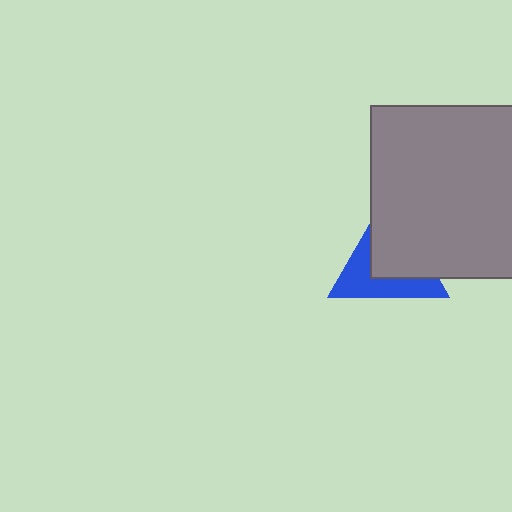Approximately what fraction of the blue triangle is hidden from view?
Roughly 56% of the blue triangle is hidden behind the gray square.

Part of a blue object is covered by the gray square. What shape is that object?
It is a triangle.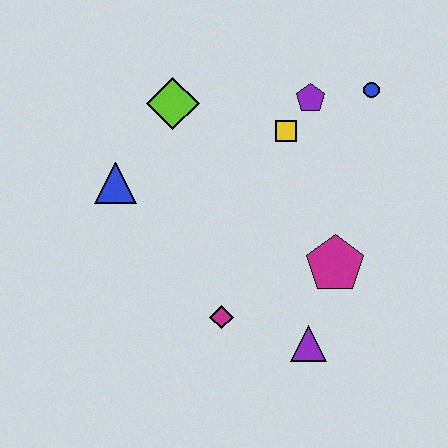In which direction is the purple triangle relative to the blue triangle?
The purple triangle is to the right of the blue triangle.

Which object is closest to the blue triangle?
The lime diamond is closest to the blue triangle.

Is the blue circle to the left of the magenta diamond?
No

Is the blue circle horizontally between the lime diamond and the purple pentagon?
No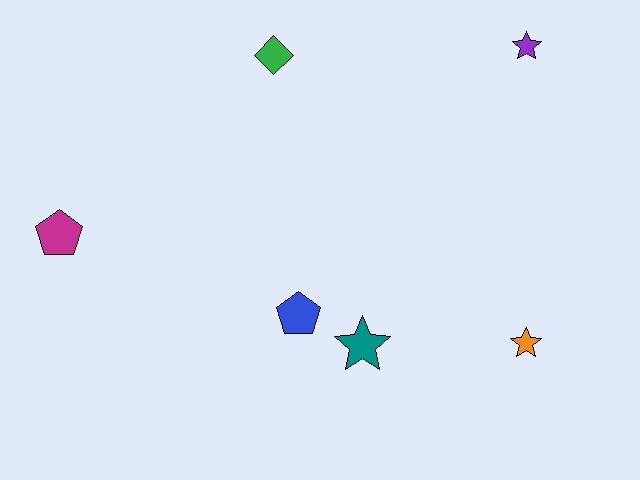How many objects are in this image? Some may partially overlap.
There are 6 objects.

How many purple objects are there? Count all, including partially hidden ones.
There is 1 purple object.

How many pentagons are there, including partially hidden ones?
There are 2 pentagons.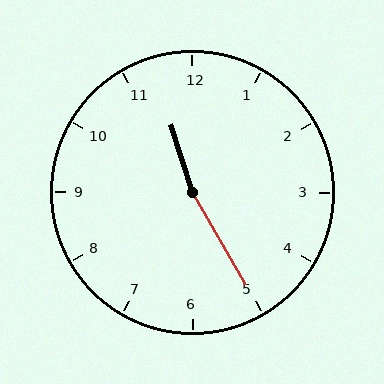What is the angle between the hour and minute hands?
Approximately 168 degrees.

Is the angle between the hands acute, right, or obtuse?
It is obtuse.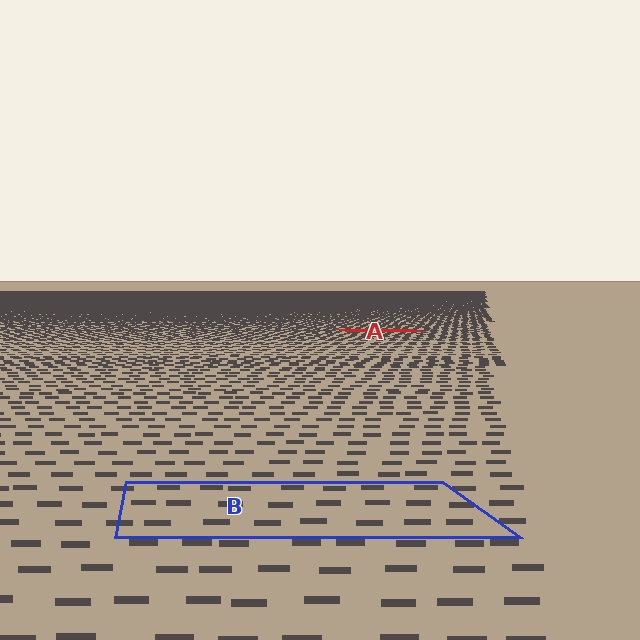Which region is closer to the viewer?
Region B is closer. The texture elements there are larger and more spread out.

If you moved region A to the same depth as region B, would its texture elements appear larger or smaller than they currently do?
They would appear larger. At a closer depth, the same texture elements are projected at a bigger on-screen size.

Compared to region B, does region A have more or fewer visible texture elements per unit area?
Region A has more texture elements per unit area — they are packed more densely because it is farther away.